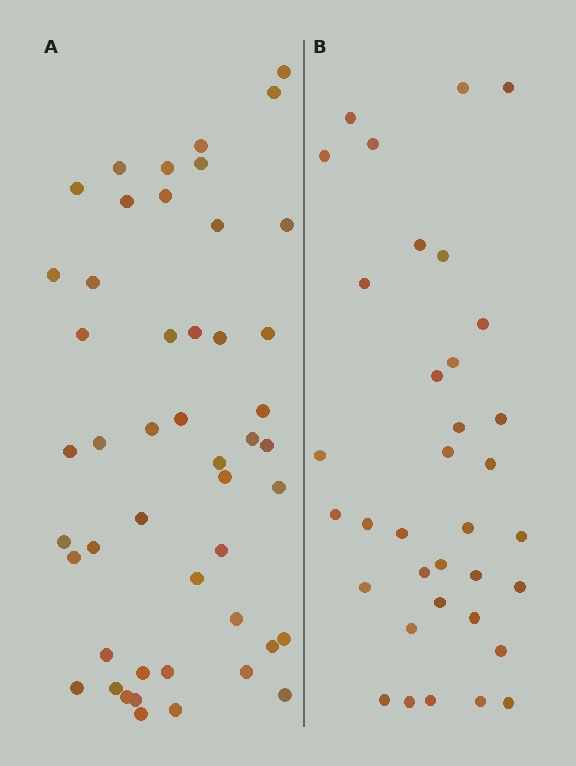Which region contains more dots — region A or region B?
Region A (the left region) has more dots.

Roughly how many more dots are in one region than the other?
Region A has approximately 15 more dots than region B.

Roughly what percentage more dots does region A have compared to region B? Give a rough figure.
About 35% more.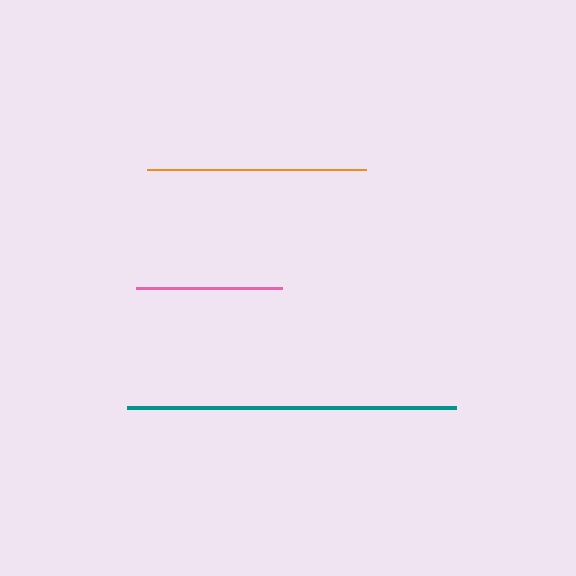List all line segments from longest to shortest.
From longest to shortest: teal, orange, pink.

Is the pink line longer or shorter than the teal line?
The teal line is longer than the pink line.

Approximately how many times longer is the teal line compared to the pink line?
The teal line is approximately 2.2 times the length of the pink line.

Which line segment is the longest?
The teal line is the longest at approximately 329 pixels.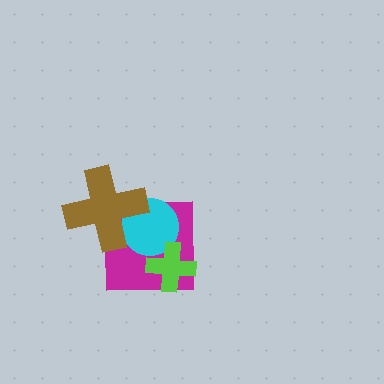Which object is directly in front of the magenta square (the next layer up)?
The cyan circle is directly in front of the magenta square.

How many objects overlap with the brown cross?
2 objects overlap with the brown cross.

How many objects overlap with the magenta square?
3 objects overlap with the magenta square.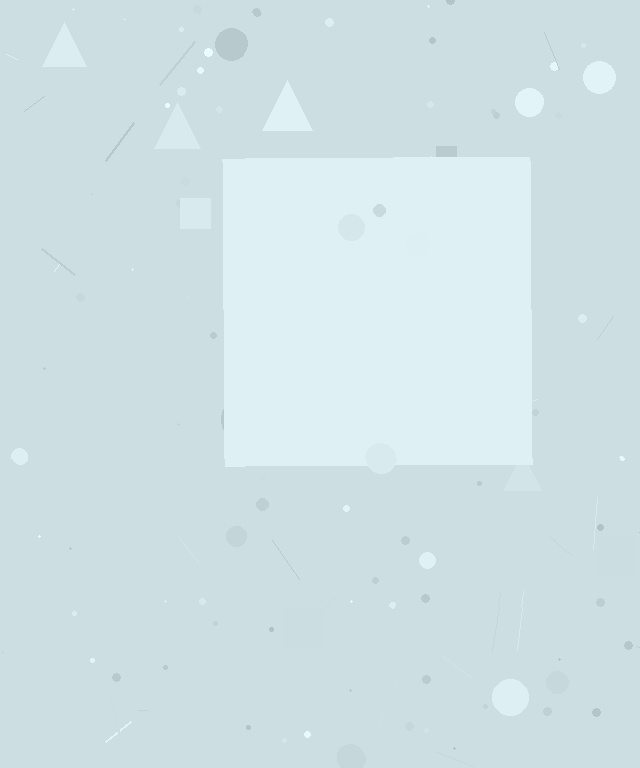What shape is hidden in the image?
A square is hidden in the image.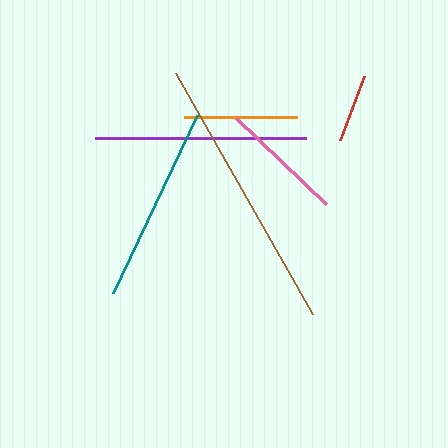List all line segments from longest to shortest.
From longest to shortest: brown, purple, teal, pink, orange, red.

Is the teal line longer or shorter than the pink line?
The teal line is longer than the pink line.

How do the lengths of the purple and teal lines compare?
The purple and teal lines are approximately the same length.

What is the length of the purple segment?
The purple segment is approximately 211 pixels long.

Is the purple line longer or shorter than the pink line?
The purple line is longer than the pink line.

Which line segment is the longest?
The brown line is the longest at approximately 277 pixels.